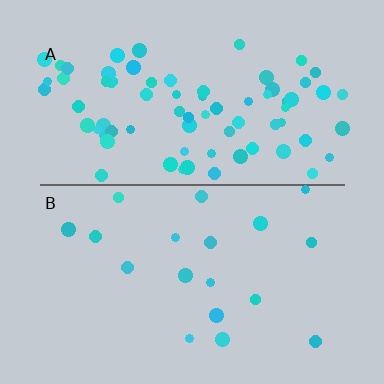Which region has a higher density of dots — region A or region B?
A (the top).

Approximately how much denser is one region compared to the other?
Approximately 4.3× — region A over region B.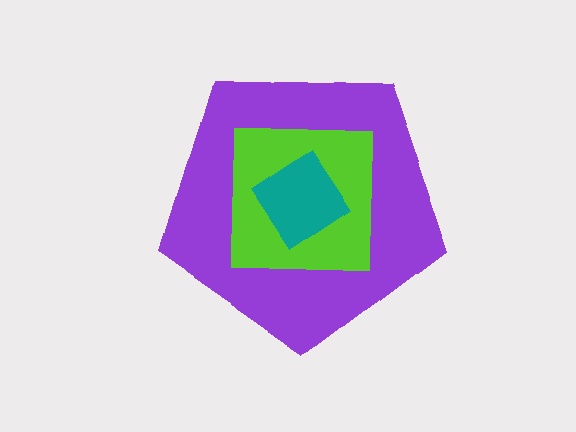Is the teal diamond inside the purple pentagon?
Yes.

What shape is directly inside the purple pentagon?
The lime square.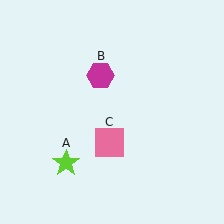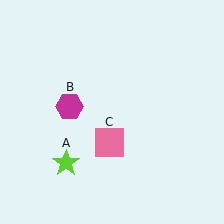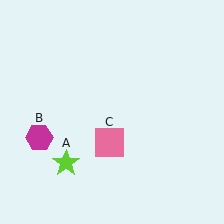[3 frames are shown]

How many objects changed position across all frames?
1 object changed position: magenta hexagon (object B).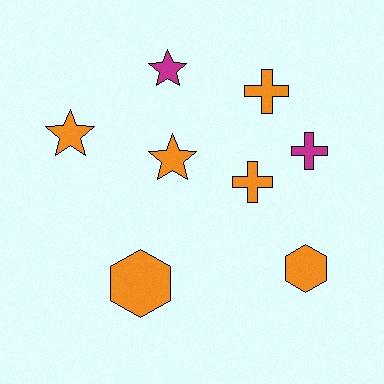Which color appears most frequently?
Orange, with 6 objects.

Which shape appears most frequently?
Star, with 3 objects.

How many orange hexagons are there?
There are 2 orange hexagons.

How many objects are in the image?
There are 8 objects.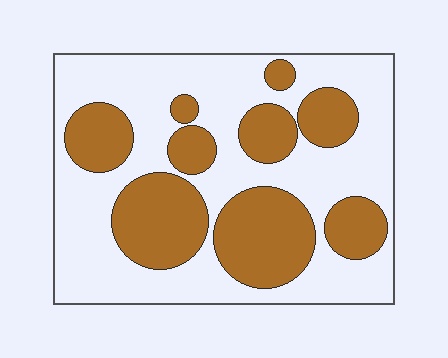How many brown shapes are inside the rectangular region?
9.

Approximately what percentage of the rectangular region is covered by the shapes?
Approximately 35%.